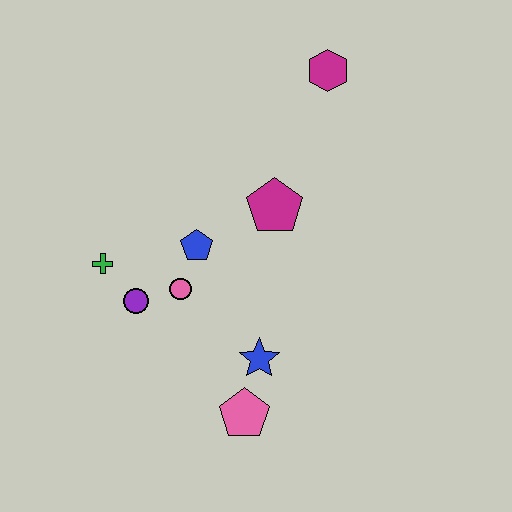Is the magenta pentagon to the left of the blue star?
No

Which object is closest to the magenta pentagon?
The blue pentagon is closest to the magenta pentagon.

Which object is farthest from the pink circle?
The magenta hexagon is farthest from the pink circle.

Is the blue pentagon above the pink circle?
Yes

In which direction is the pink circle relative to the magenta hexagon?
The pink circle is below the magenta hexagon.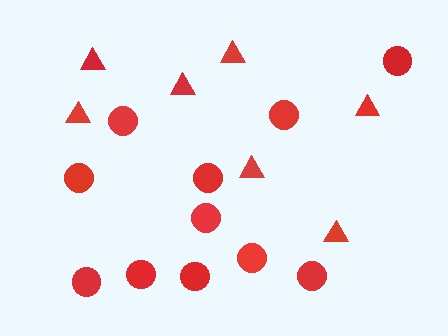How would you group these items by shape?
There are 2 groups: one group of triangles (7) and one group of circles (11).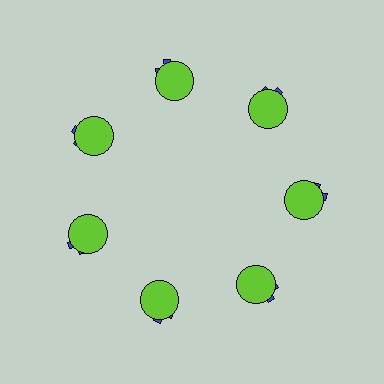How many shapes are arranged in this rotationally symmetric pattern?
There are 14 shapes, arranged in 7 groups of 2.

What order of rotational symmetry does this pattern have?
This pattern has 7-fold rotational symmetry.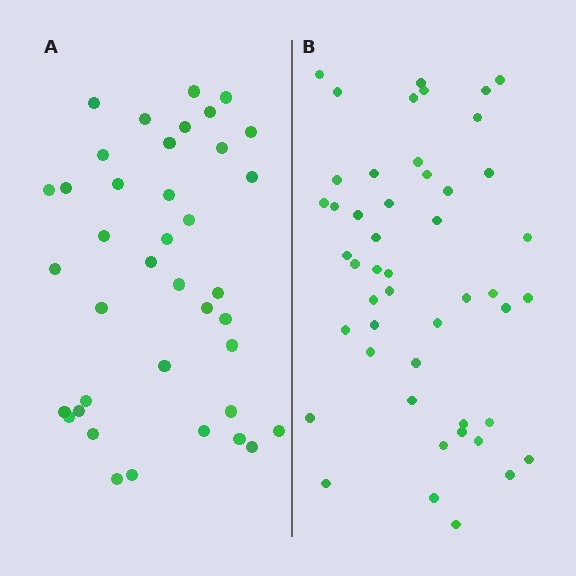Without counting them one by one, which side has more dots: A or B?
Region B (the right region) has more dots.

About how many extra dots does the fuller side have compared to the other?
Region B has roughly 8 or so more dots than region A.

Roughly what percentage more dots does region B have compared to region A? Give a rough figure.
About 25% more.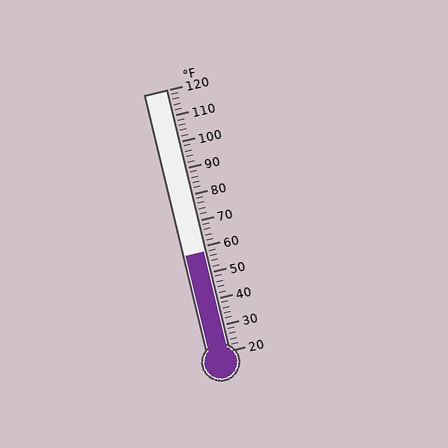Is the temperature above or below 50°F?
The temperature is above 50°F.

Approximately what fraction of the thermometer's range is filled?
The thermometer is filled to approximately 40% of its range.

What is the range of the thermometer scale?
The thermometer scale ranges from 20°F to 120°F.